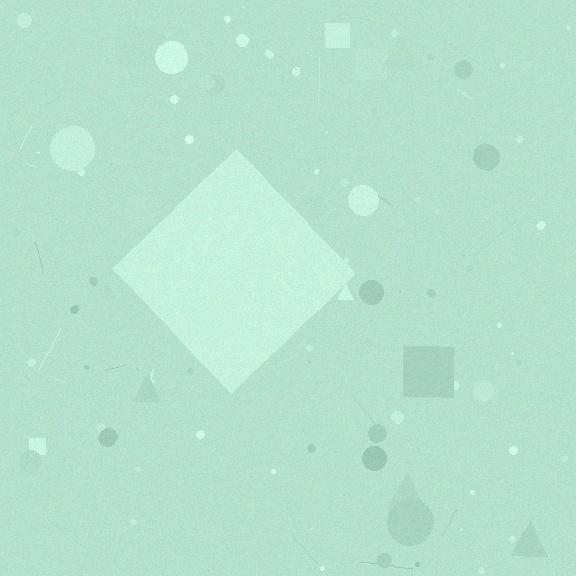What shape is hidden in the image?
A diamond is hidden in the image.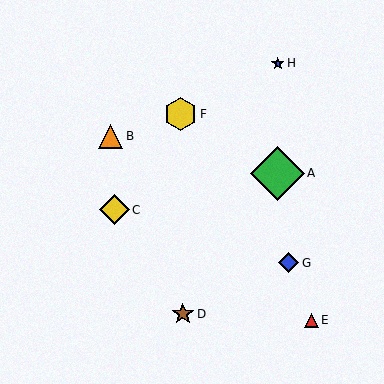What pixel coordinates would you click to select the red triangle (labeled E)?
Click at (311, 320) to select the red triangle E.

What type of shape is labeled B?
Shape B is an orange triangle.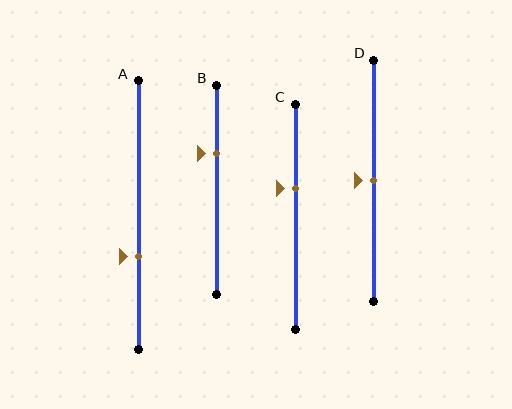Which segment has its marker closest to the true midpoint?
Segment D has its marker closest to the true midpoint.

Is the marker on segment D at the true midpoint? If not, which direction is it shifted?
Yes, the marker on segment D is at the true midpoint.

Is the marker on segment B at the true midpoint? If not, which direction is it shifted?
No, the marker on segment B is shifted upward by about 17% of the segment length.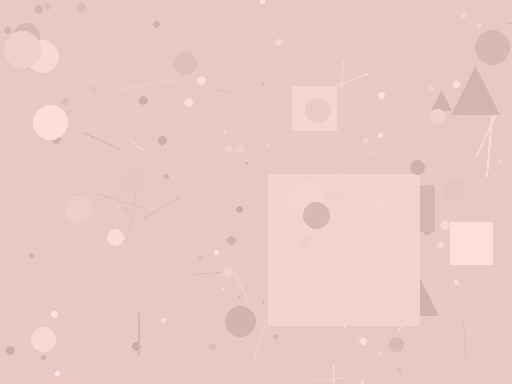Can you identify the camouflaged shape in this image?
The camouflaged shape is a square.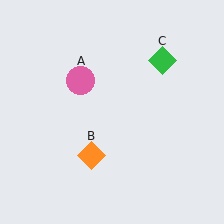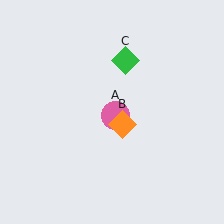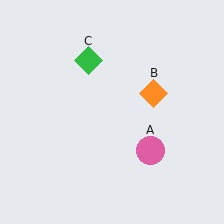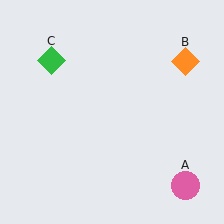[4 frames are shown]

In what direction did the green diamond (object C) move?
The green diamond (object C) moved left.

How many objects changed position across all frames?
3 objects changed position: pink circle (object A), orange diamond (object B), green diamond (object C).